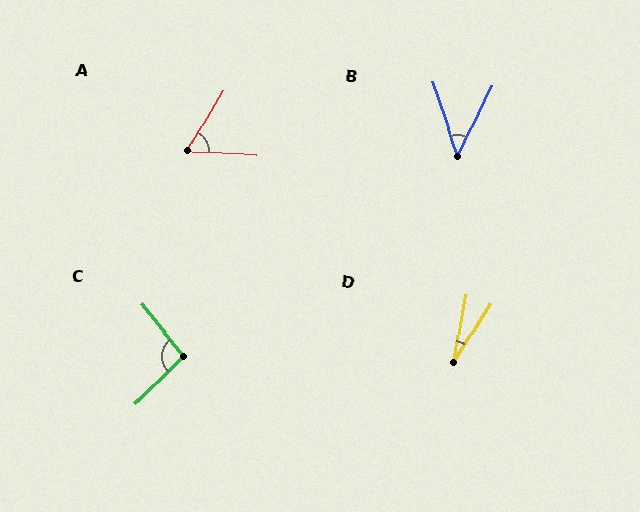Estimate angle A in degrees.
Approximately 61 degrees.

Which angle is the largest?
C, at approximately 96 degrees.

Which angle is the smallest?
D, at approximately 22 degrees.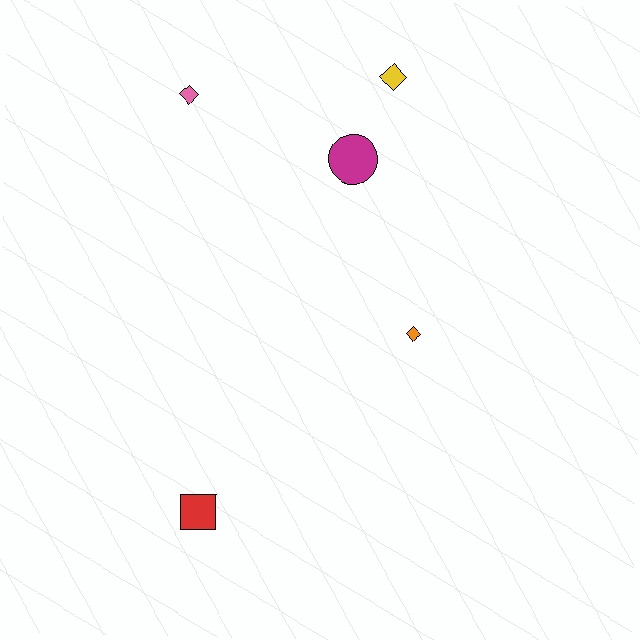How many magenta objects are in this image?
There is 1 magenta object.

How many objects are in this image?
There are 5 objects.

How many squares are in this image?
There is 1 square.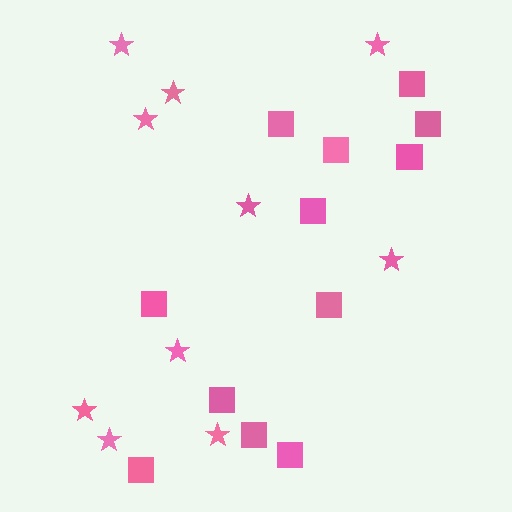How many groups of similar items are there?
There are 2 groups: one group of stars (10) and one group of squares (12).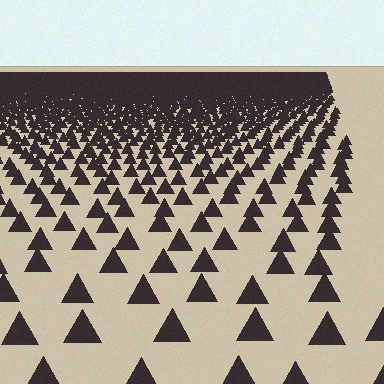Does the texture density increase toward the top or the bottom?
Density increases toward the top.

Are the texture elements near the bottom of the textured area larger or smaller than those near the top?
Larger. Near the bottom, elements are closer to the viewer and appear at a bigger on-screen size.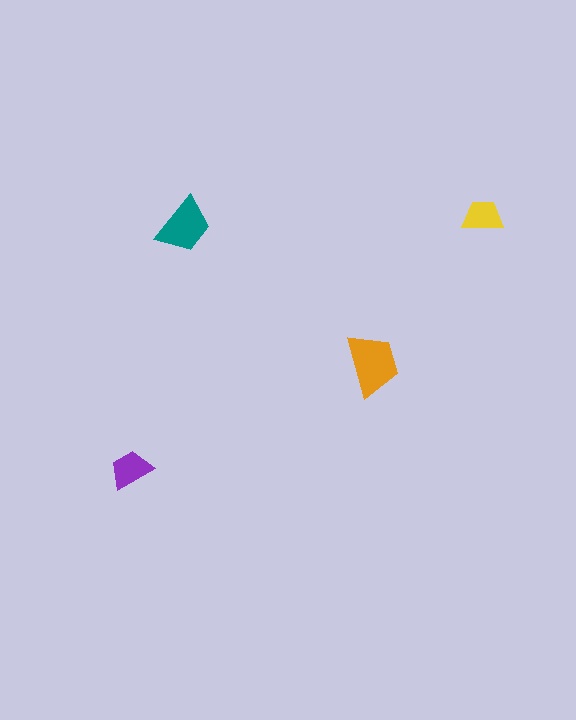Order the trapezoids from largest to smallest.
the orange one, the teal one, the purple one, the yellow one.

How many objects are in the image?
There are 4 objects in the image.